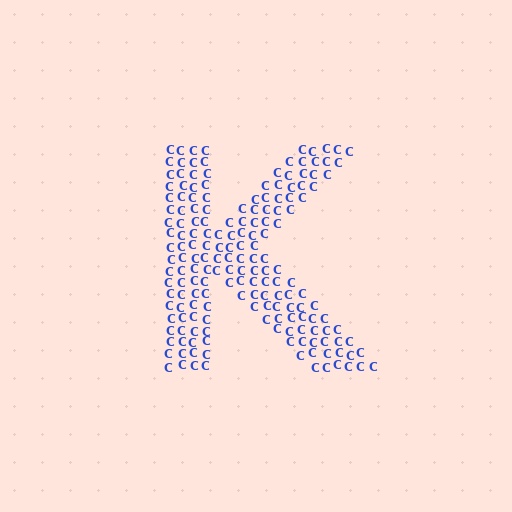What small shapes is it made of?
It is made of small letter C's.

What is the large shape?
The large shape is the letter K.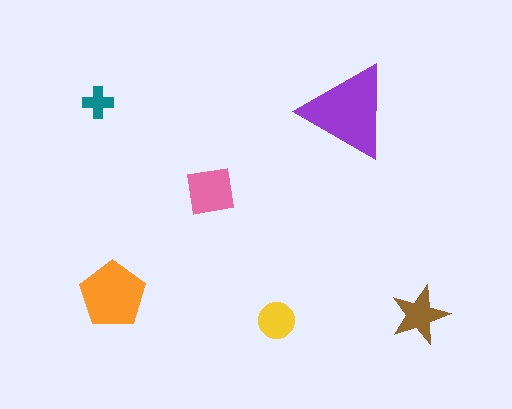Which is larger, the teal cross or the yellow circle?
The yellow circle.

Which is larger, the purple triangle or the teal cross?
The purple triangle.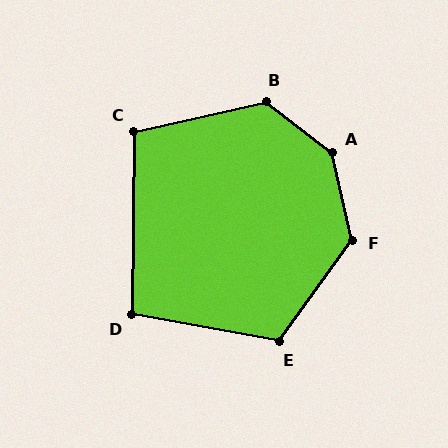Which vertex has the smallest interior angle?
D, at approximately 99 degrees.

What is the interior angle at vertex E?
Approximately 116 degrees (obtuse).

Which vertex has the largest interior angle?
A, at approximately 141 degrees.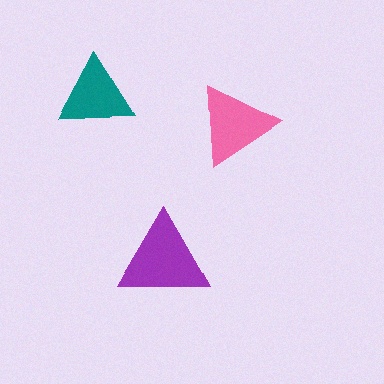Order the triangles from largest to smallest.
the purple one, the pink one, the teal one.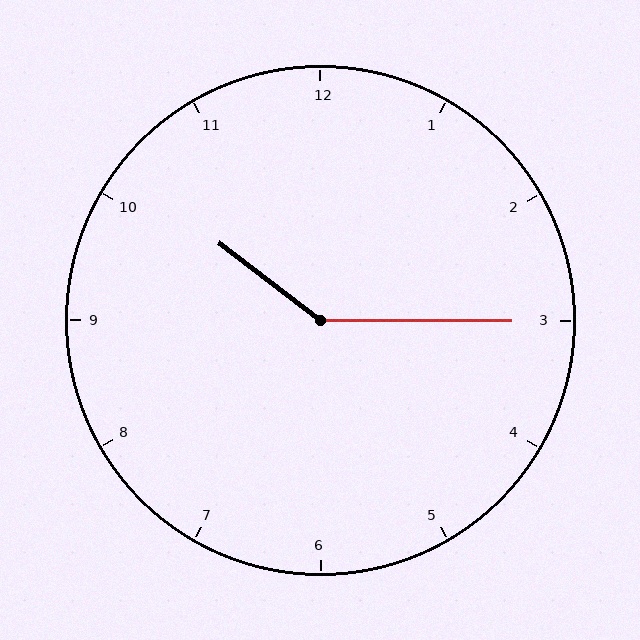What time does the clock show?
10:15.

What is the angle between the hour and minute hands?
Approximately 142 degrees.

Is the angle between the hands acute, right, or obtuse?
It is obtuse.